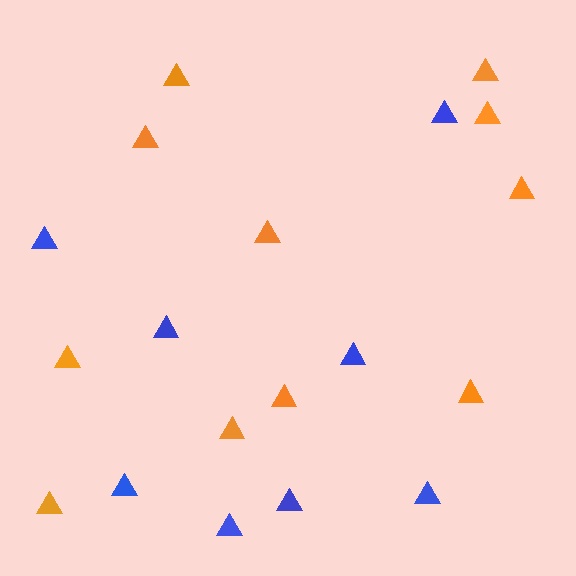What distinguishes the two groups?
There are 2 groups: one group of blue triangles (8) and one group of orange triangles (11).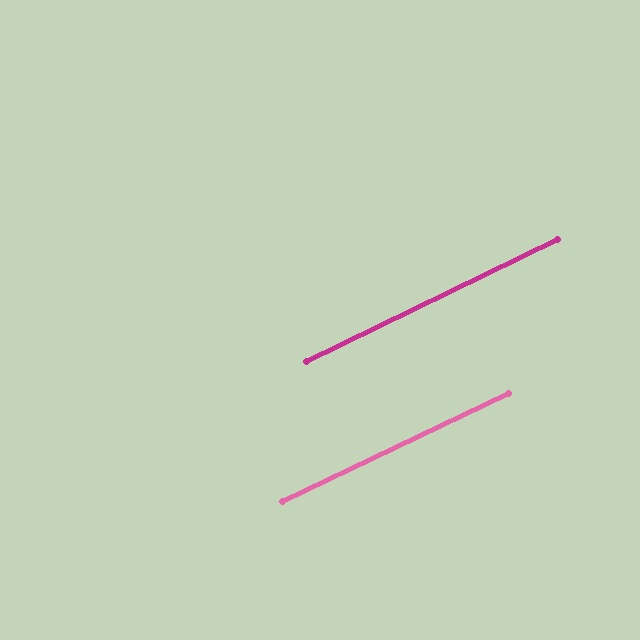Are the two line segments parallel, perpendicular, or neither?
Parallel — their directions differ by only 0.6°.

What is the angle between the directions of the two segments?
Approximately 1 degree.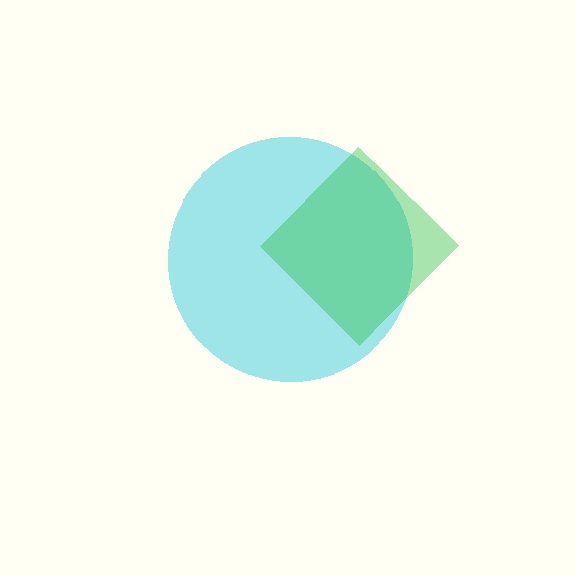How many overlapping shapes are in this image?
There are 2 overlapping shapes in the image.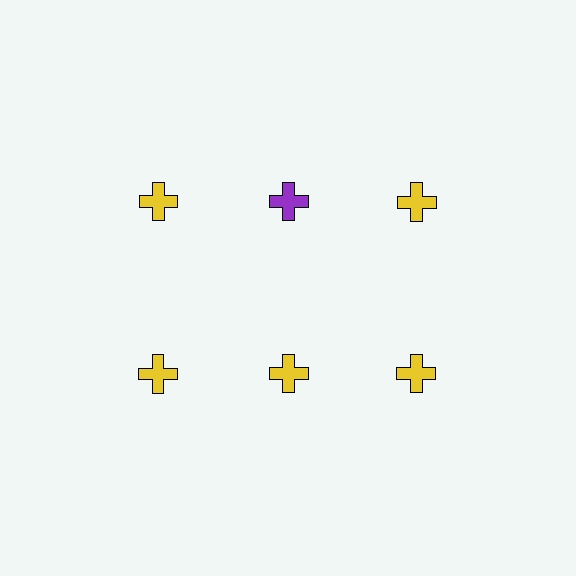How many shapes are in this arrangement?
There are 6 shapes arranged in a grid pattern.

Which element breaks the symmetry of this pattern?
The purple cross in the top row, second from left column breaks the symmetry. All other shapes are yellow crosses.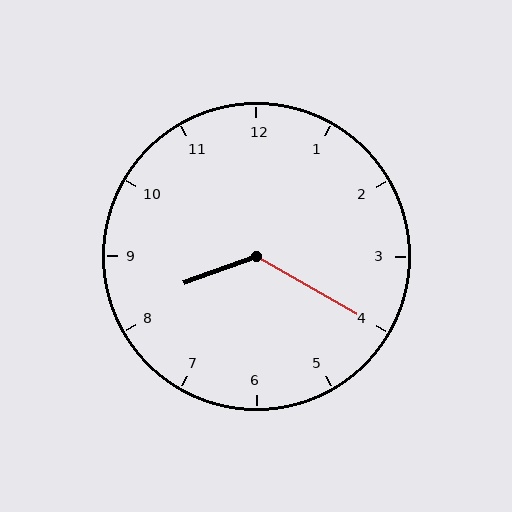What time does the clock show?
8:20.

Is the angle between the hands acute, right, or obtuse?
It is obtuse.